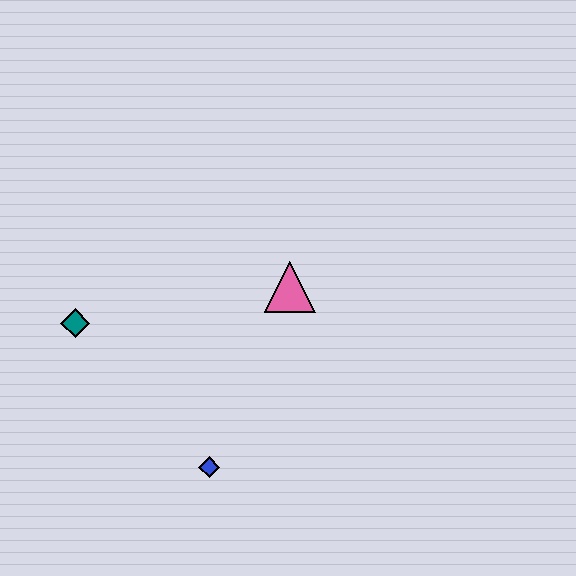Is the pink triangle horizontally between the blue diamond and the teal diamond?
No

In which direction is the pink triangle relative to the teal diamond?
The pink triangle is to the right of the teal diamond.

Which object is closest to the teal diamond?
The blue diamond is closest to the teal diamond.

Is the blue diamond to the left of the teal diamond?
No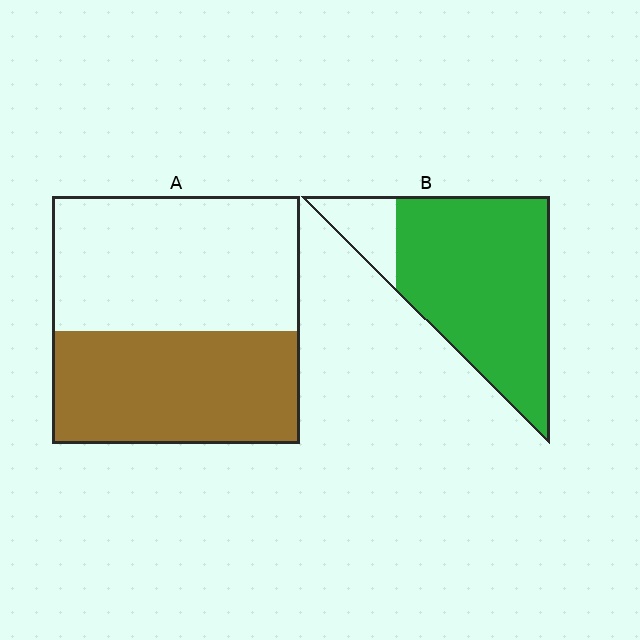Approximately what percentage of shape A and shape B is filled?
A is approximately 45% and B is approximately 85%.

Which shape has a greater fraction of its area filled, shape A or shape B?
Shape B.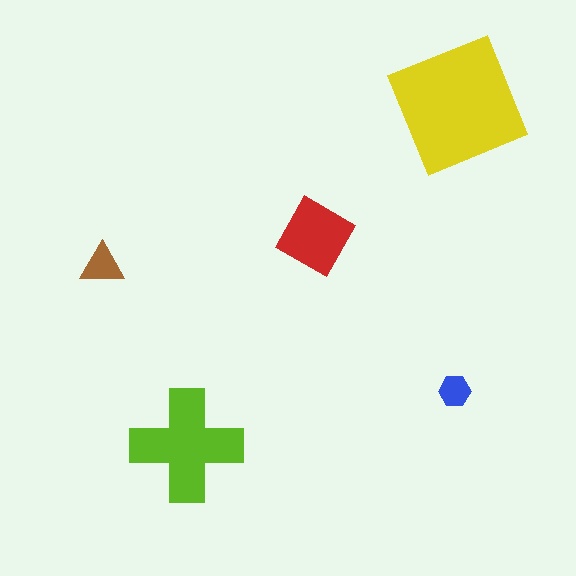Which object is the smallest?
The blue hexagon.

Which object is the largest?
The yellow square.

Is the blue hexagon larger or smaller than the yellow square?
Smaller.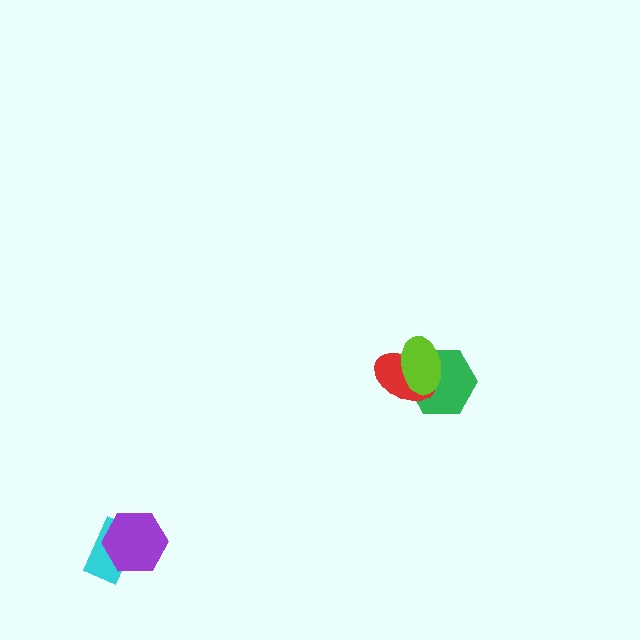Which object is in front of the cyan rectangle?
The purple hexagon is in front of the cyan rectangle.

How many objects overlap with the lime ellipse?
2 objects overlap with the lime ellipse.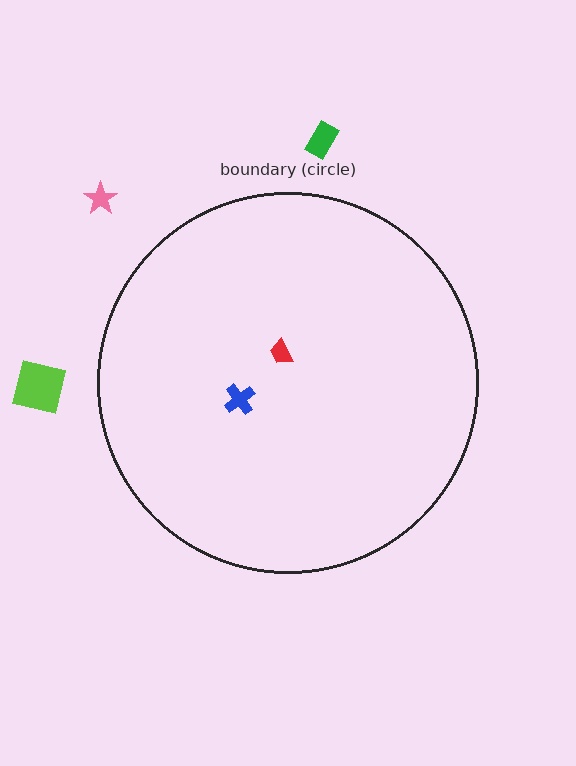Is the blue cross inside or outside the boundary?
Inside.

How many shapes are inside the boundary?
2 inside, 3 outside.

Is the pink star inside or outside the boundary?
Outside.